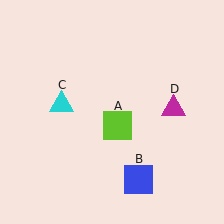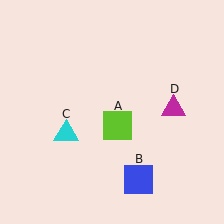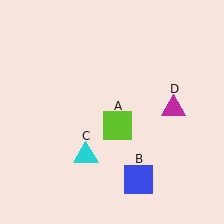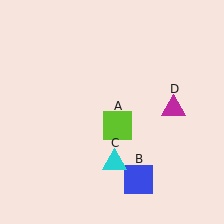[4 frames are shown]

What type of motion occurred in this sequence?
The cyan triangle (object C) rotated counterclockwise around the center of the scene.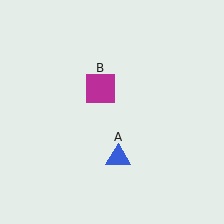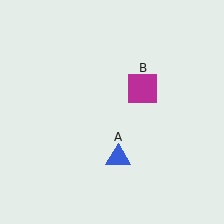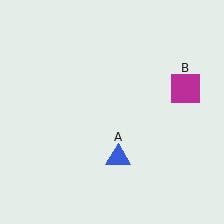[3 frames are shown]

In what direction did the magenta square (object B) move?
The magenta square (object B) moved right.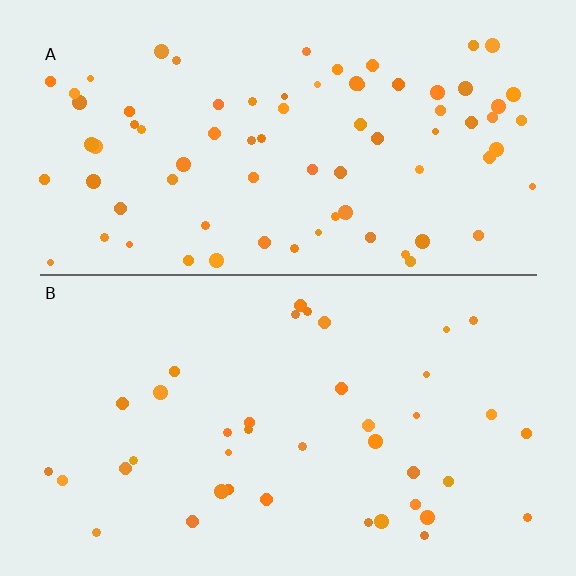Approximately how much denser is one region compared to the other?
Approximately 1.9× — region A over region B.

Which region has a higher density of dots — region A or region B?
A (the top).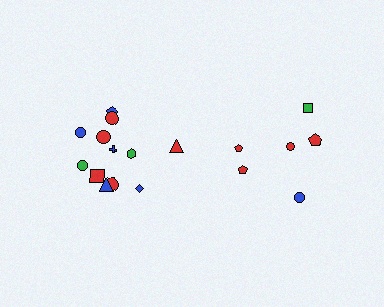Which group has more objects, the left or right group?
The left group.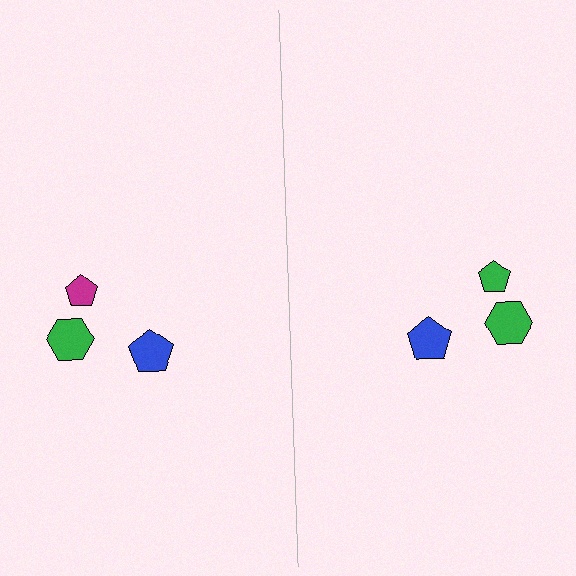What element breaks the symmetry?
The green pentagon on the right side breaks the symmetry — its mirror counterpart is magenta.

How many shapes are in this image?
There are 6 shapes in this image.